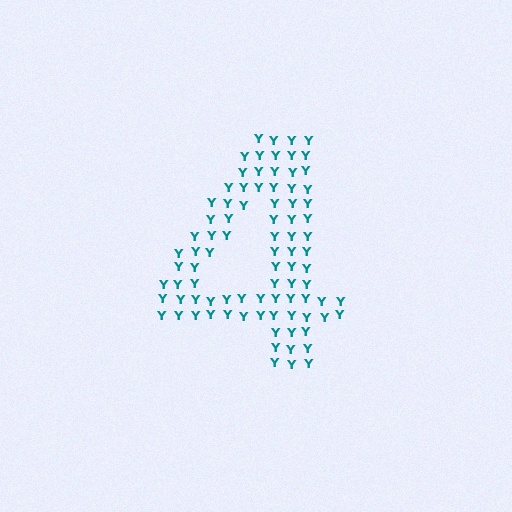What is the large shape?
The large shape is the digit 4.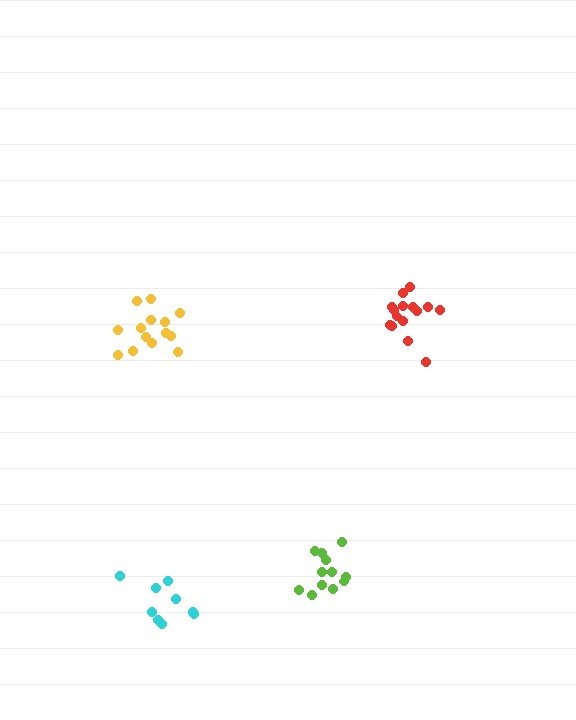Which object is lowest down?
The cyan cluster is bottommost.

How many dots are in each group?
Group 1: 15 dots, Group 2: 12 dots, Group 3: 14 dots, Group 4: 9 dots (50 total).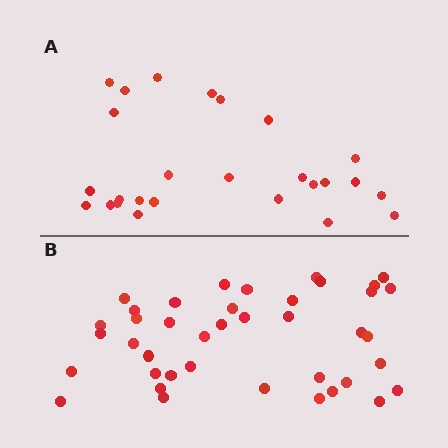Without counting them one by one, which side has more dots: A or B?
Region B (the bottom region) has more dots.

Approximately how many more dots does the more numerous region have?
Region B has approximately 15 more dots than region A.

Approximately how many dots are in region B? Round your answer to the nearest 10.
About 40 dots.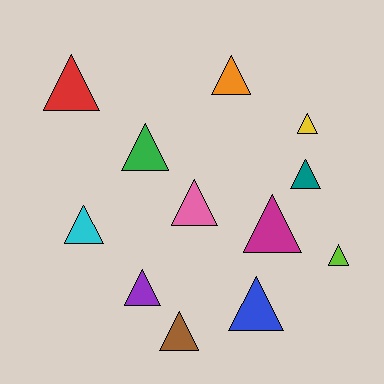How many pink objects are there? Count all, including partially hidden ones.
There is 1 pink object.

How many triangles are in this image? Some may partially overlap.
There are 12 triangles.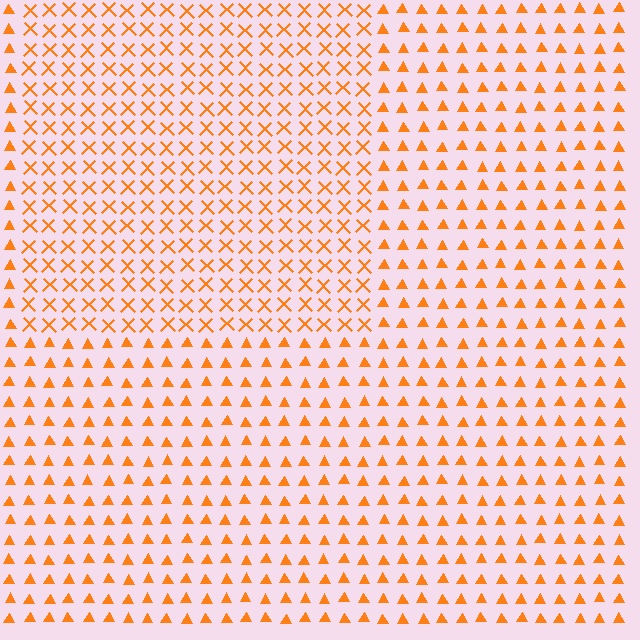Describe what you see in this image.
The image is filled with small orange elements arranged in a uniform grid. A rectangle-shaped region contains X marks, while the surrounding area contains triangles. The boundary is defined purely by the change in element shape.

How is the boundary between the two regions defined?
The boundary is defined by a change in element shape: X marks inside vs. triangles outside. All elements share the same color and spacing.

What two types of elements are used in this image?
The image uses X marks inside the rectangle region and triangles outside it.